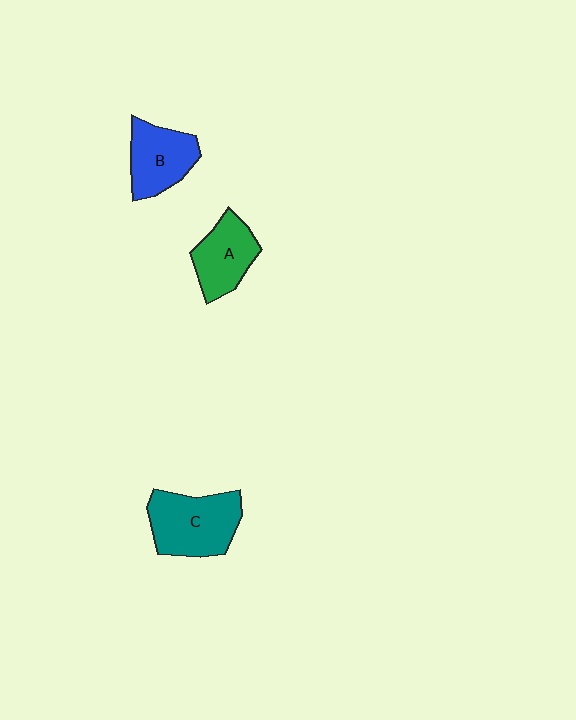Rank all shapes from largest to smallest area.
From largest to smallest: C (teal), B (blue), A (green).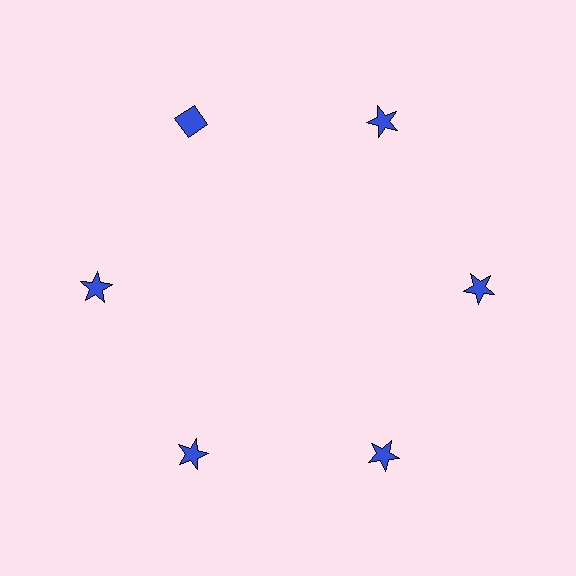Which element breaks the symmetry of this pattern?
The blue diamond at roughly the 11 o'clock position breaks the symmetry. All other shapes are blue stars.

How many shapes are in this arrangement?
There are 6 shapes arranged in a ring pattern.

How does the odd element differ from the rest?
It has a different shape: diamond instead of star.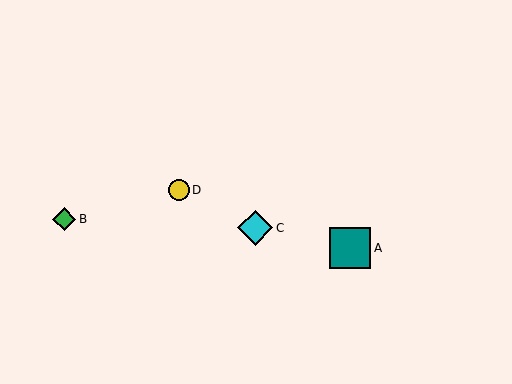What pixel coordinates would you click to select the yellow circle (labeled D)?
Click at (179, 190) to select the yellow circle D.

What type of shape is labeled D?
Shape D is a yellow circle.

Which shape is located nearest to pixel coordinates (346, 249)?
The teal square (labeled A) at (350, 248) is nearest to that location.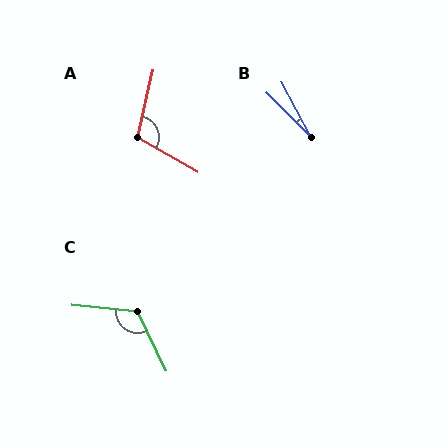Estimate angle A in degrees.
Approximately 107 degrees.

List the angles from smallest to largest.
B (17°), A (107°), C (121°).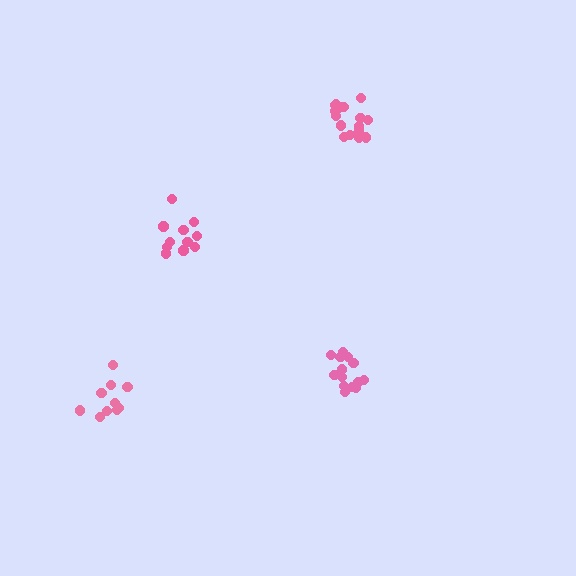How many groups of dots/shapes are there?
There are 4 groups.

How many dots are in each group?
Group 1: 10 dots, Group 2: 14 dots, Group 3: 11 dots, Group 4: 16 dots (51 total).